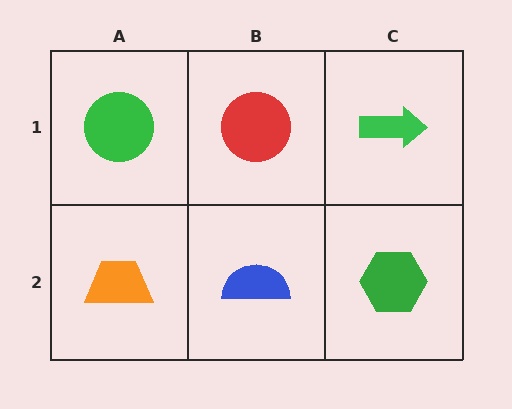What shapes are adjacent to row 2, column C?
A green arrow (row 1, column C), a blue semicircle (row 2, column B).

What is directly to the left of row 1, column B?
A green circle.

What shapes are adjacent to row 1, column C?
A green hexagon (row 2, column C), a red circle (row 1, column B).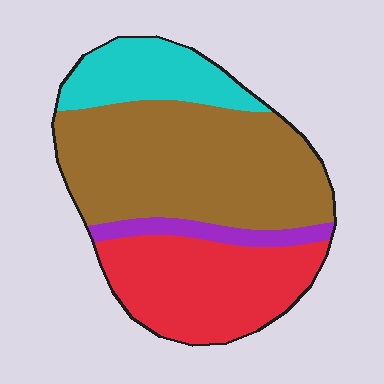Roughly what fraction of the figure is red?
Red takes up between a sixth and a third of the figure.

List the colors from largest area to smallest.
From largest to smallest: brown, red, cyan, purple.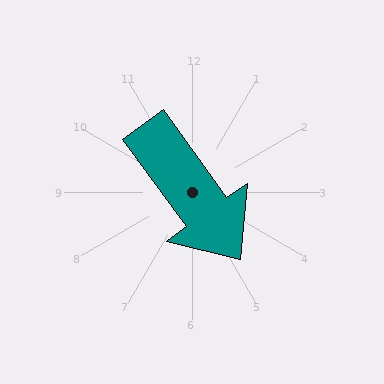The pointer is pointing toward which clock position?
Roughly 5 o'clock.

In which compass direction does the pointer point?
Southeast.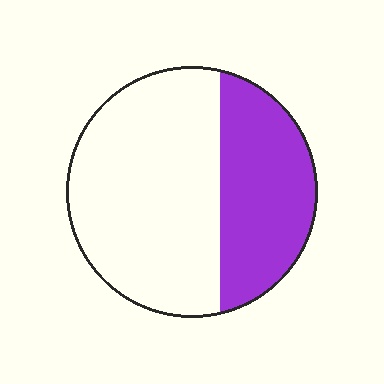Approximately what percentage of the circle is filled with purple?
Approximately 35%.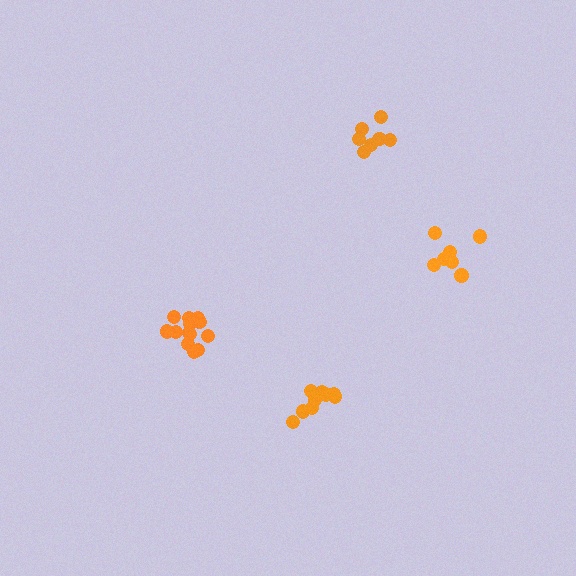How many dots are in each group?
Group 1: 9 dots, Group 2: 13 dots, Group 3: 7 dots, Group 4: 7 dots (36 total).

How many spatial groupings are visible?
There are 4 spatial groupings.